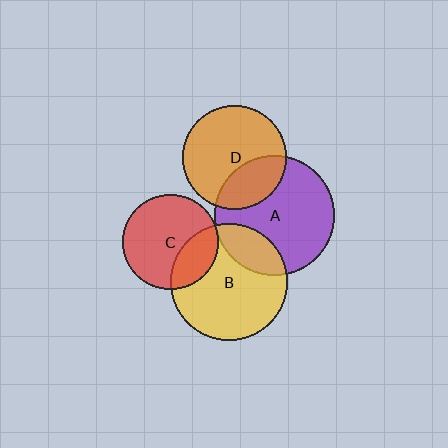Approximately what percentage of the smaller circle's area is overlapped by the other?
Approximately 20%.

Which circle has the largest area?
Circle A (purple).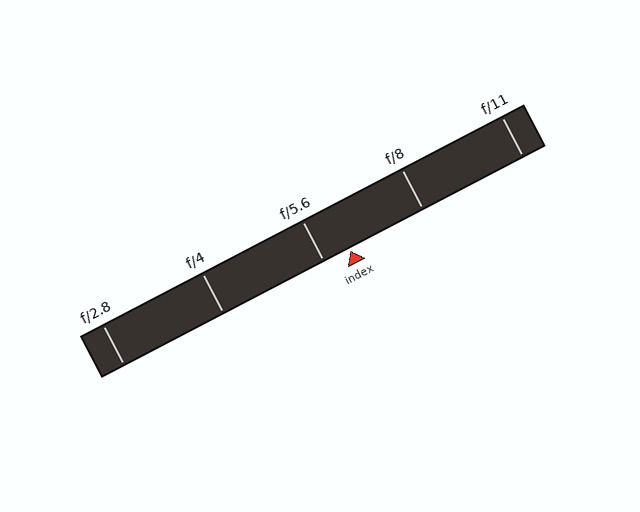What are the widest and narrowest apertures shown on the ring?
The widest aperture shown is f/2.8 and the narrowest is f/11.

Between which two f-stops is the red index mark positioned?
The index mark is between f/5.6 and f/8.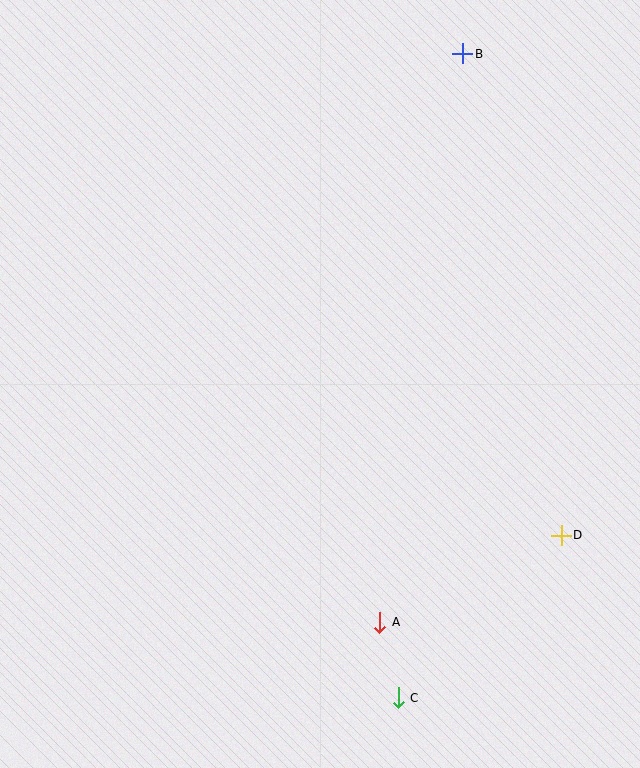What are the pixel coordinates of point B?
Point B is at (463, 54).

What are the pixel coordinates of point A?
Point A is at (380, 622).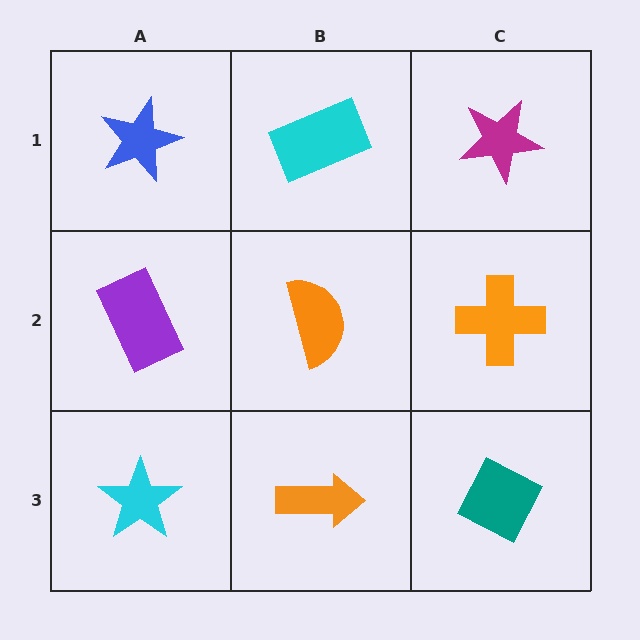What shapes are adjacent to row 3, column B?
An orange semicircle (row 2, column B), a cyan star (row 3, column A), a teal diamond (row 3, column C).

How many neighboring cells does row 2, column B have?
4.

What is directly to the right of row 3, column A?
An orange arrow.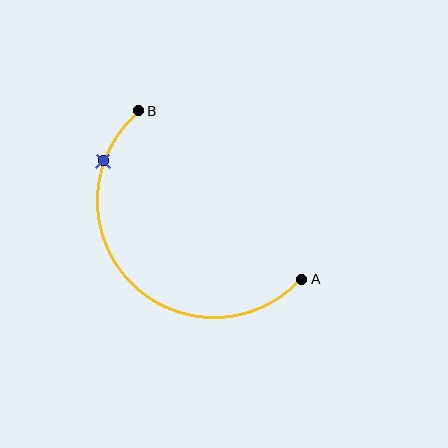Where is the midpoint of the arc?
The arc midpoint is the point on the curve farthest from the straight line joining A and B. It sits below and to the left of that line.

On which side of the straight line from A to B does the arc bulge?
The arc bulges below and to the left of the straight line connecting A and B.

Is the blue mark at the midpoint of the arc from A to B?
No. The blue mark lies on the arc but is closer to endpoint B. The arc midpoint would be at the point on the curve equidistant along the arc from both A and B.